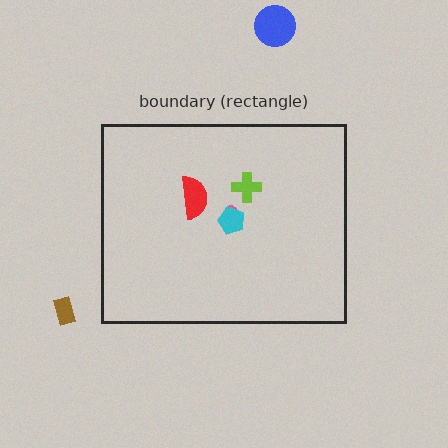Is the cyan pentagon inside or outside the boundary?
Inside.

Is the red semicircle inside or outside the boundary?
Inside.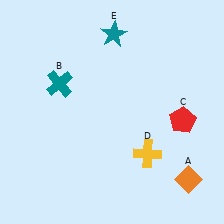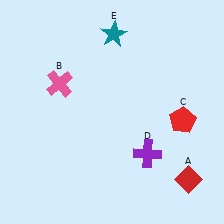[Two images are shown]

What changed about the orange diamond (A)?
In Image 1, A is orange. In Image 2, it changed to red.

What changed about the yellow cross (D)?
In Image 1, D is yellow. In Image 2, it changed to purple.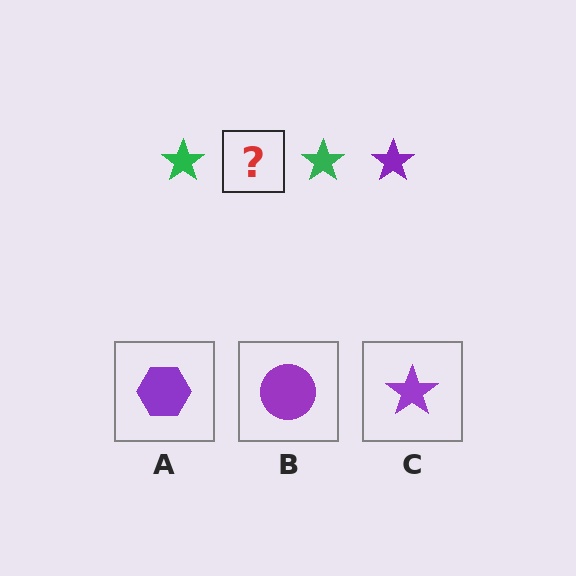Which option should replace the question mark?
Option C.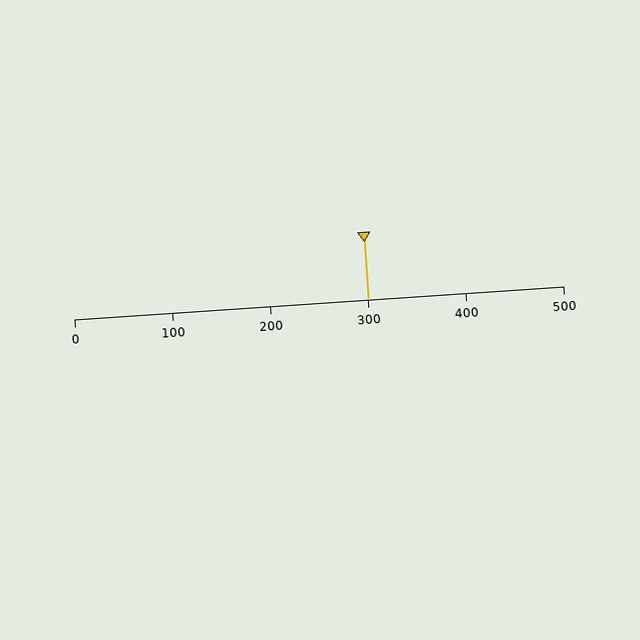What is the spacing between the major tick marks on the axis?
The major ticks are spaced 100 apart.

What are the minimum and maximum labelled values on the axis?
The axis runs from 0 to 500.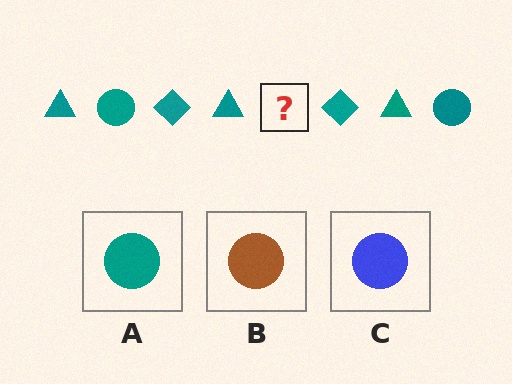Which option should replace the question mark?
Option A.